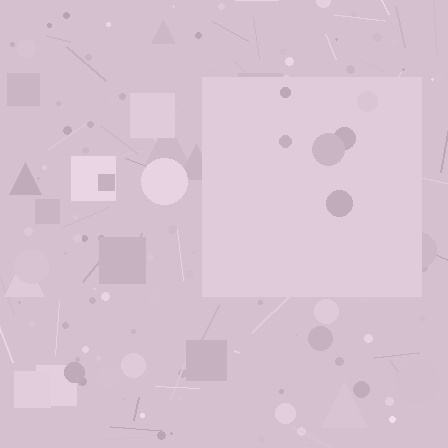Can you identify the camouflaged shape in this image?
The camouflaged shape is a square.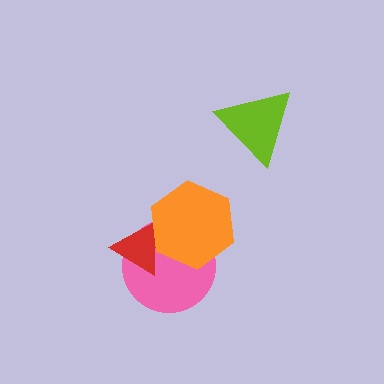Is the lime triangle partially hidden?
No, no other shape covers it.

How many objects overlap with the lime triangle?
0 objects overlap with the lime triangle.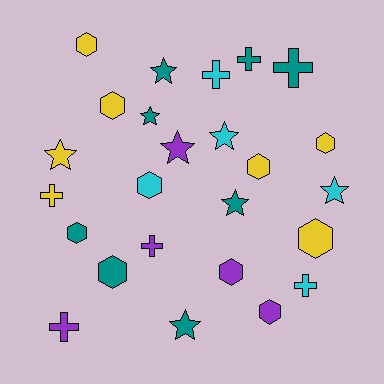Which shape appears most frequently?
Hexagon, with 10 objects.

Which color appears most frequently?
Teal, with 8 objects.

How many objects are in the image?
There are 25 objects.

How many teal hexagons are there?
There are 2 teal hexagons.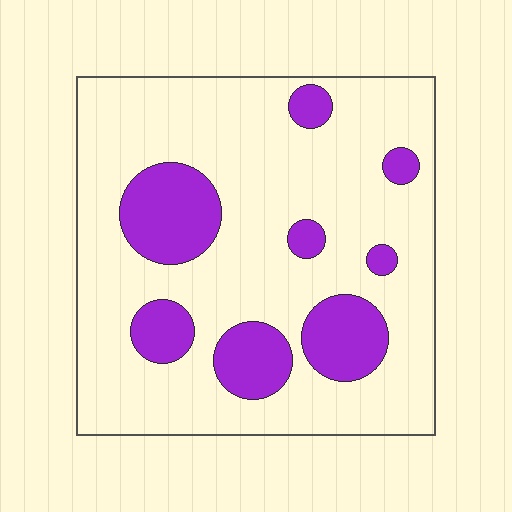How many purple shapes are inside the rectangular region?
8.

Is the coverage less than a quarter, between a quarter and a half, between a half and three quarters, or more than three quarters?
Less than a quarter.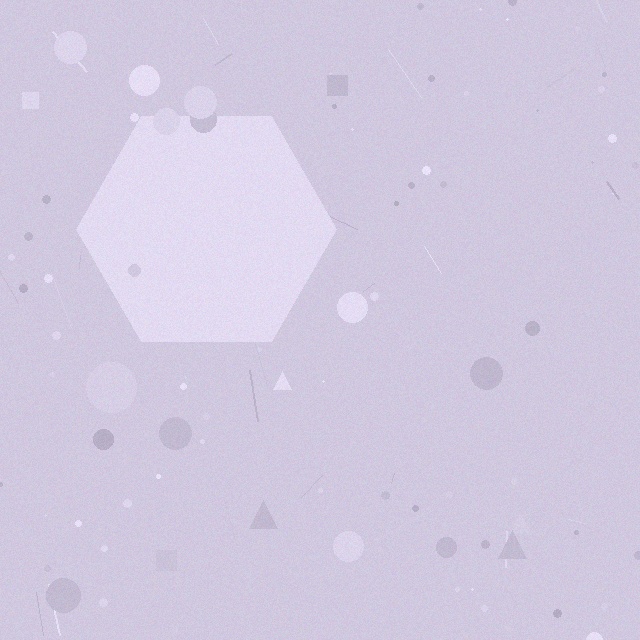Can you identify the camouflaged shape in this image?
The camouflaged shape is a hexagon.